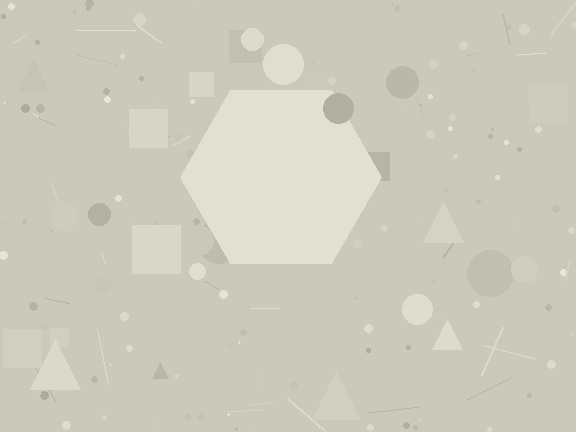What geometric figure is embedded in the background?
A hexagon is embedded in the background.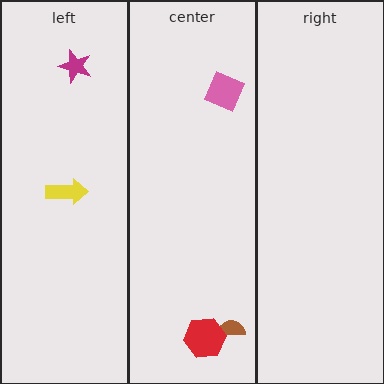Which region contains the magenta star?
The left region.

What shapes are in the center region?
The pink diamond, the brown semicircle, the red hexagon.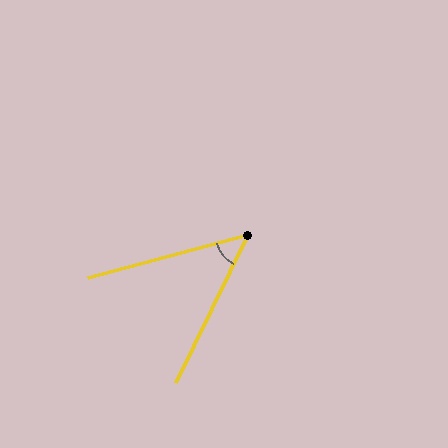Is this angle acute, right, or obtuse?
It is acute.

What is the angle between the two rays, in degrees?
Approximately 49 degrees.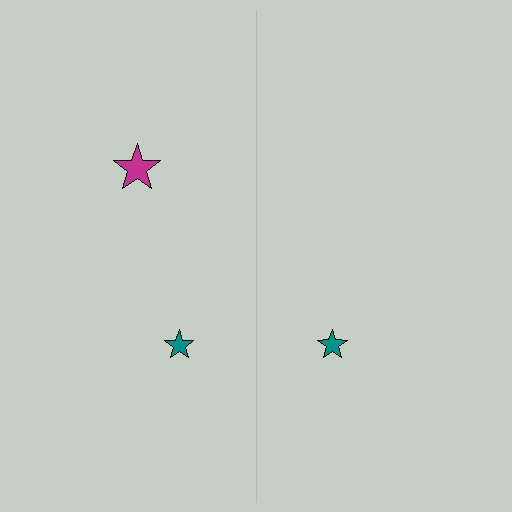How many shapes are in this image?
There are 3 shapes in this image.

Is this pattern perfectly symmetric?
No, the pattern is not perfectly symmetric. A magenta star is missing from the right side.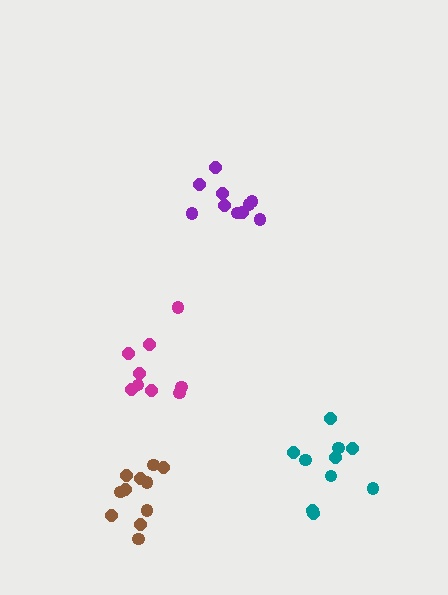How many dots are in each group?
Group 1: 11 dots, Group 2: 10 dots, Group 3: 9 dots, Group 4: 10 dots (40 total).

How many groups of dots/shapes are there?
There are 4 groups.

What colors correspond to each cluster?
The clusters are colored: brown, purple, magenta, teal.